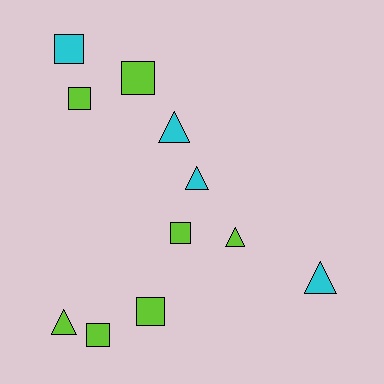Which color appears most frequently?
Lime, with 7 objects.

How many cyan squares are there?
There is 1 cyan square.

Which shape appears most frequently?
Square, with 6 objects.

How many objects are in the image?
There are 11 objects.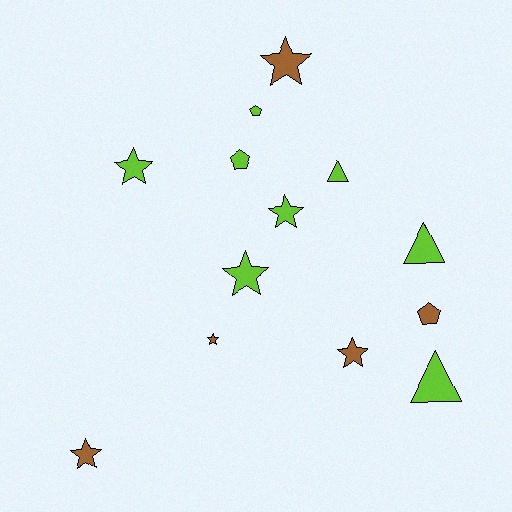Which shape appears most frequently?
Star, with 7 objects.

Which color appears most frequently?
Lime, with 8 objects.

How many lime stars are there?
There are 3 lime stars.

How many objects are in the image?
There are 13 objects.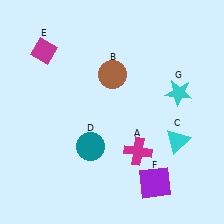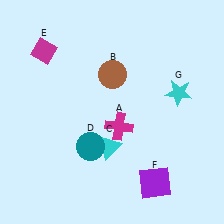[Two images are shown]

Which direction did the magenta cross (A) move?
The magenta cross (A) moved up.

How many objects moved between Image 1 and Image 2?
2 objects moved between the two images.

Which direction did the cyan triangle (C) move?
The cyan triangle (C) moved left.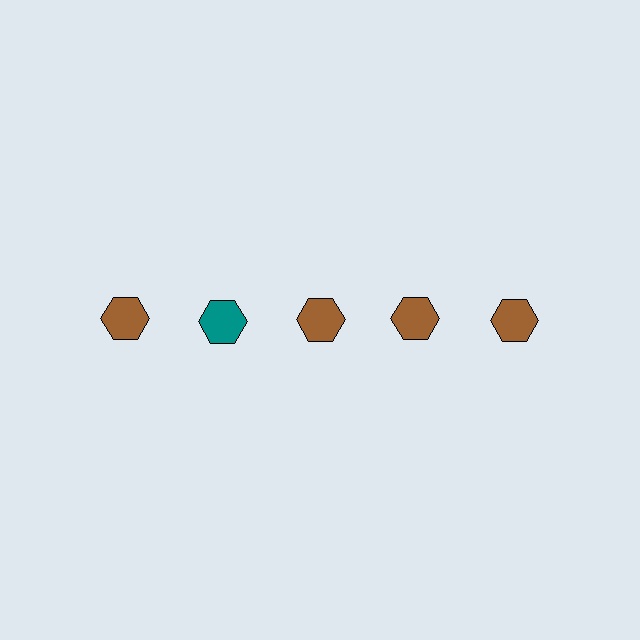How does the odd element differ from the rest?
It has a different color: teal instead of brown.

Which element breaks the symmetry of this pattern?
The teal hexagon in the top row, second from left column breaks the symmetry. All other shapes are brown hexagons.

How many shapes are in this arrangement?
There are 5 shapes arranged in a grid pattern.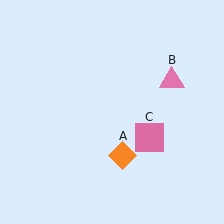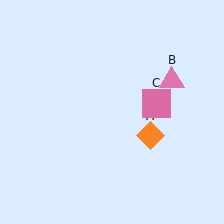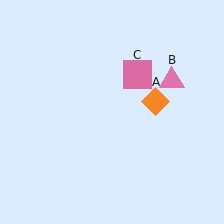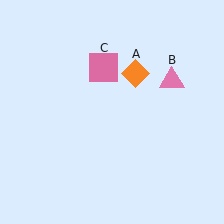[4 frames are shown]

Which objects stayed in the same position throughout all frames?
Pink triangle (object B) remained stationary.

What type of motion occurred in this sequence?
The orange diamond (object A), pink square (object C) rotated counterclockwise around the center of the scene.